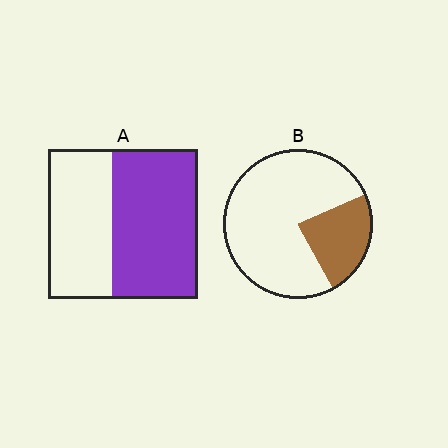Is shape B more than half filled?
No.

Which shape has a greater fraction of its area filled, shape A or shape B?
Shape A.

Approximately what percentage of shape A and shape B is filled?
A is approximately 55% and B is approximately 25%.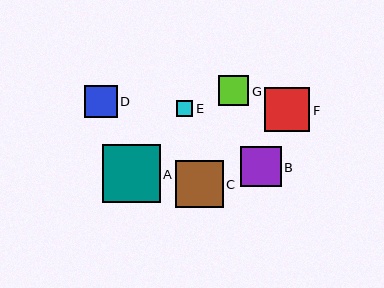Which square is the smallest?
Square E is the smallest with a size of approximately 16 pixels.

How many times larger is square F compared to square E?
Square F is approximately 2.8 times the size of square E.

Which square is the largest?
Square A is the largest with a size of approximately 57 pixels.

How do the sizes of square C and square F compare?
Square C and square F are approximately the same size.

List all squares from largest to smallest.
From largest to smallest: A, C, F, B, D, G, E.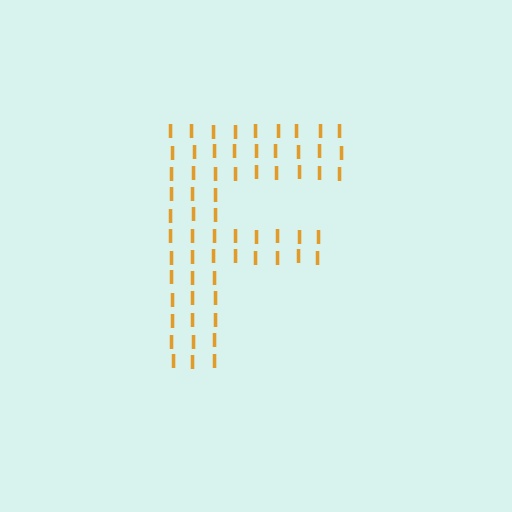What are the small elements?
The small elements are letter I's.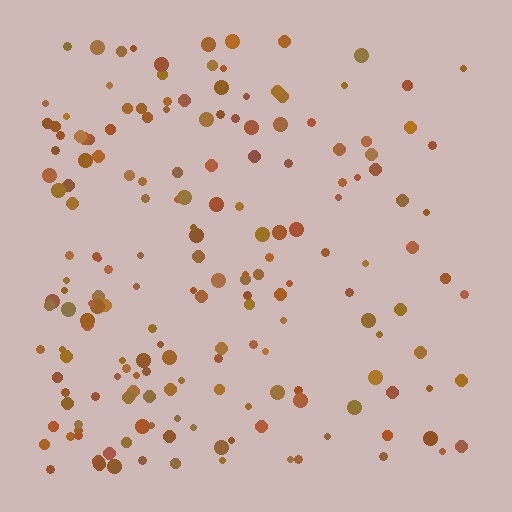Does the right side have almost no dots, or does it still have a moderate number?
Still a moderate number, just noticeably fewer than the left.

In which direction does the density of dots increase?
From right to left, with the left side densest.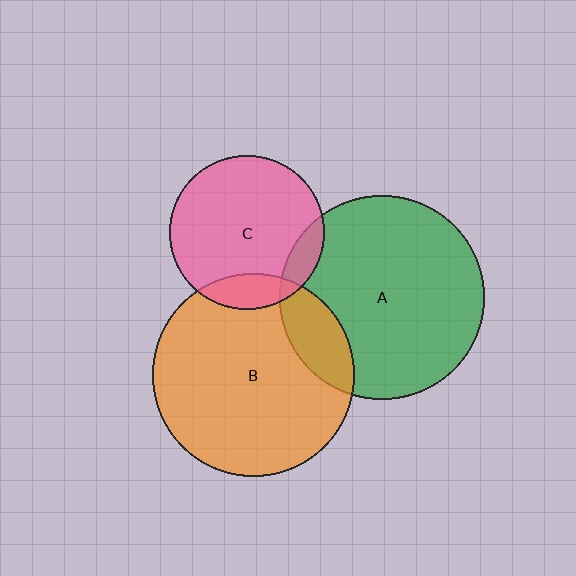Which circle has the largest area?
Circle A (green).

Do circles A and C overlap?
Yes.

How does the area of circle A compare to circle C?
Approximately 1.8 times.